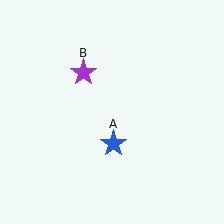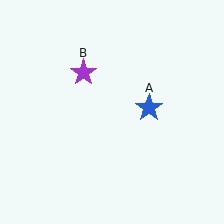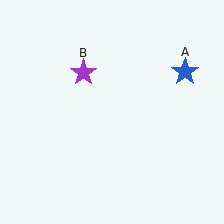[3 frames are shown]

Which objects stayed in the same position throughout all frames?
Purple star (object B) remained stationary.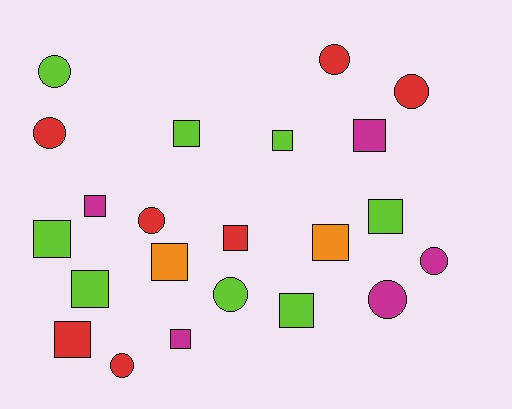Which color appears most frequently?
Lime, with 8 objects.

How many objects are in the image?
There are 22 objects.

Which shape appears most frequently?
Square, with 13 objects.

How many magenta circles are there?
There are 2 magenta circles.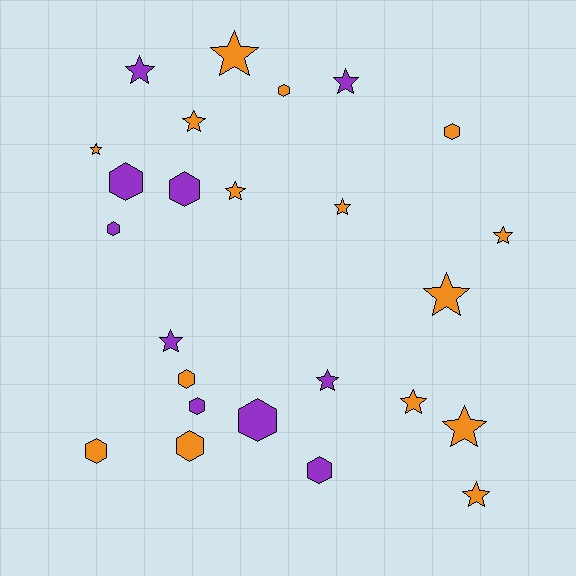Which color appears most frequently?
Orange, with 15 objects.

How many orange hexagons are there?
There are 5 orange hexagons.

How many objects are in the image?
There are 25 objects.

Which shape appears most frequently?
Star, with 14 objects.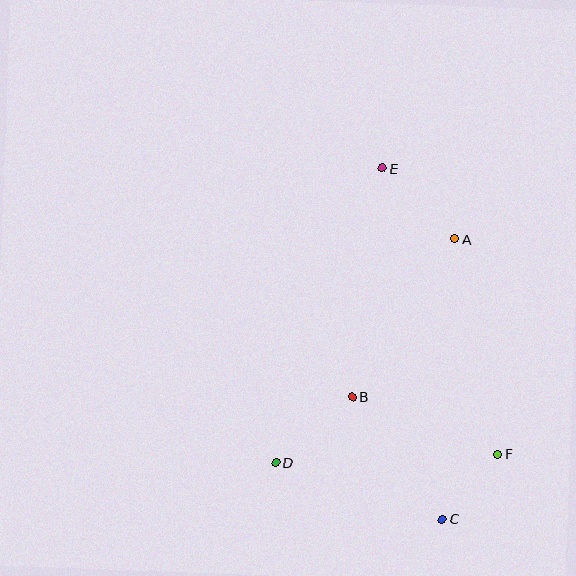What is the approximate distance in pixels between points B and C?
The distance between B and C is approximately 152 pixels.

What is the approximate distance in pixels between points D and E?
The distance between D and E is approximately 313 pixels.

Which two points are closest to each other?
Points C and F are closest to each other.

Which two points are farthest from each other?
Points C and E are farthest from each other.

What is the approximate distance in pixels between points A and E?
The distance between A and E is approximately 102 pixels.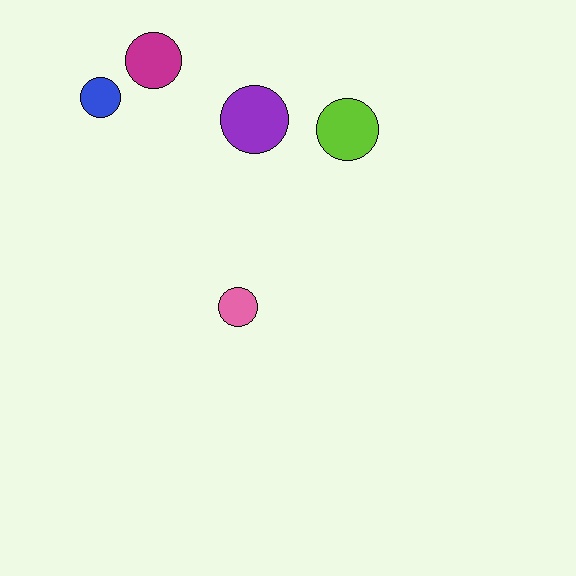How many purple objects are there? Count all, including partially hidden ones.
There is 1 purple object.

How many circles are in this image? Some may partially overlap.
There are 5 circles.